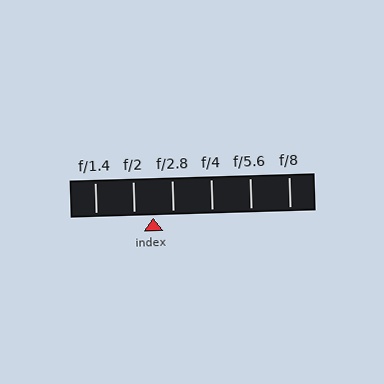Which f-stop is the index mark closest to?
The index mark is closest to f/2.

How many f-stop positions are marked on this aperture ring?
There are 6 f-stop positions marked.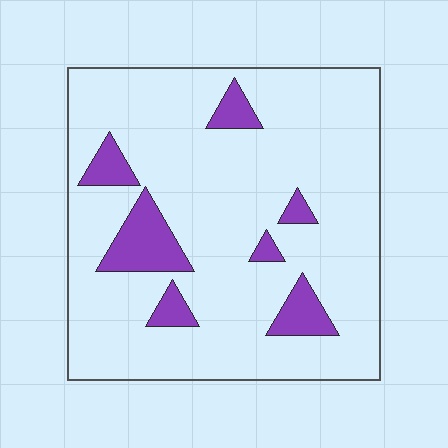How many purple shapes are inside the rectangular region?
7.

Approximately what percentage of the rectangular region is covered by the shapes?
Approximately 15%.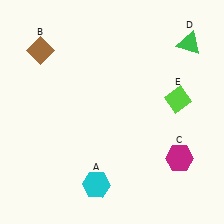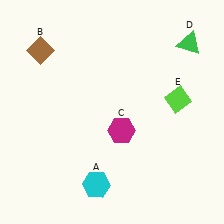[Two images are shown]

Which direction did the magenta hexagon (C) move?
The magenta hexagon (C) moved left.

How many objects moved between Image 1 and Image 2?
1 object moved between the two images.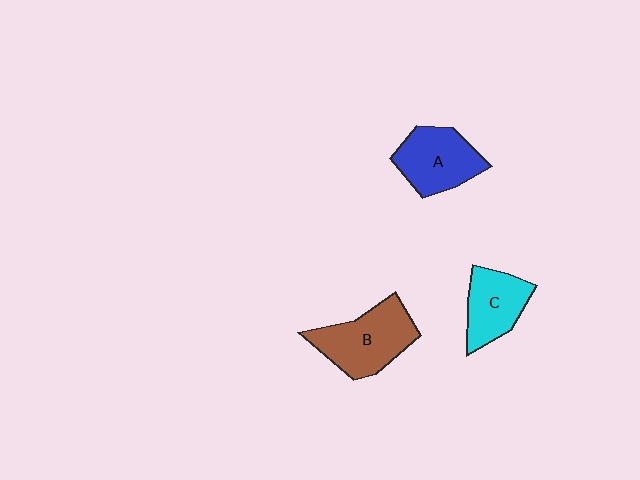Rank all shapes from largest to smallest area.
From largest to smallest: B (brown), A (blue), C (cyan).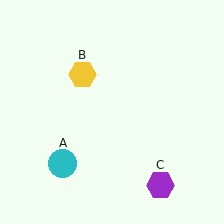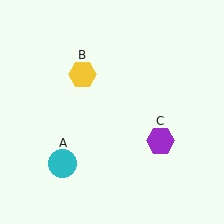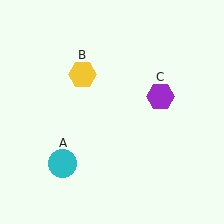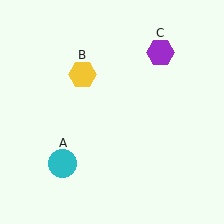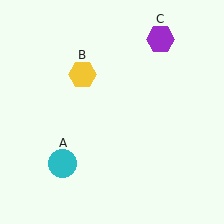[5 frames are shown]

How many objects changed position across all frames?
1 object changed position: purple hexagon (object C).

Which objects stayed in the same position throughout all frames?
Cyan circle (object A) and yellow hexagon (object B) remained stationary.